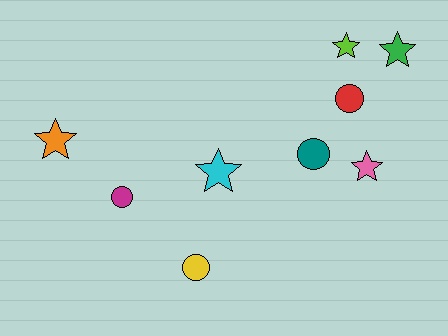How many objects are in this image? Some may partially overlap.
There are 9 objects.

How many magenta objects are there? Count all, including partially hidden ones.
There is 1 magenta object.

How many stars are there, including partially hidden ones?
There are 5 stars.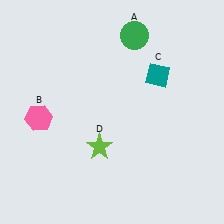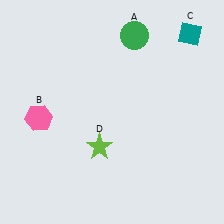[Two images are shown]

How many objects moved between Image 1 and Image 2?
1 object moved between the two images.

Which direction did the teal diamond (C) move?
The teal diamond (C) moved up.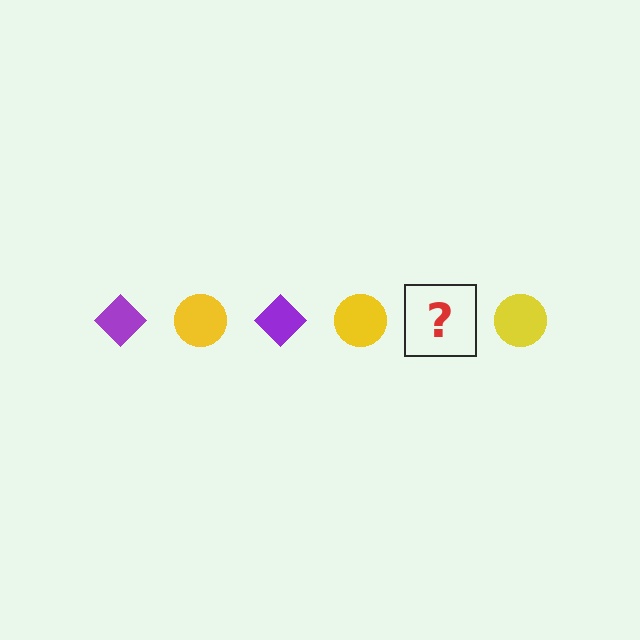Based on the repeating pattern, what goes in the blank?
The blank should be a purple diamond.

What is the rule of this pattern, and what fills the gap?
The rule is that the pattern alternates between purple diamond and yellow circle. The gap should be filled with a purple diamond.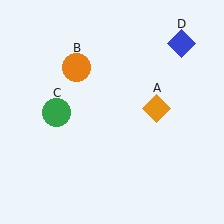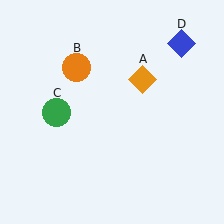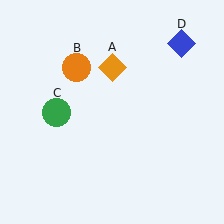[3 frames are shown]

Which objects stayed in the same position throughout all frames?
Orange circle (object B) and green circle (object C) and blue diamond (object D) remained stationary.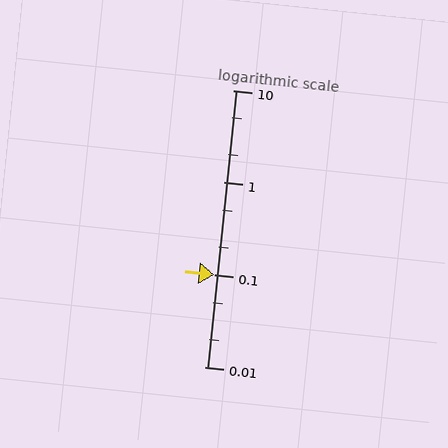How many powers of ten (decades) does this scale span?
The scale spans 3 decades, from 0.01 to 10.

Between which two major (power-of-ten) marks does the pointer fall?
The pointer is between 0.1 and 1.